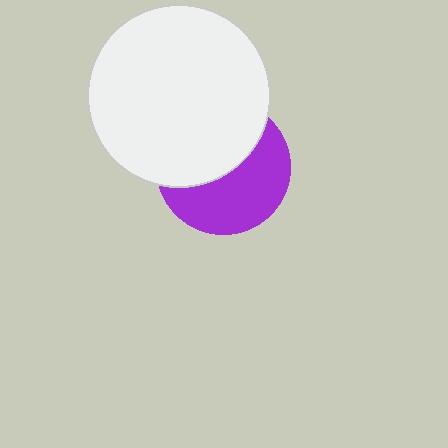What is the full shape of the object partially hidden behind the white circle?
The partially hidden object is a purple circle.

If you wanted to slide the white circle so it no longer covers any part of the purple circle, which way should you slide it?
Slide it up — that is the most direct way to separate the two shapes.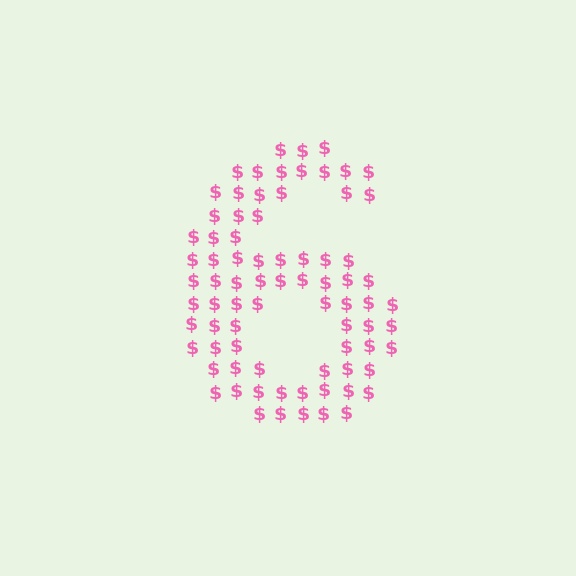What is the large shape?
The large shape is the digit 6.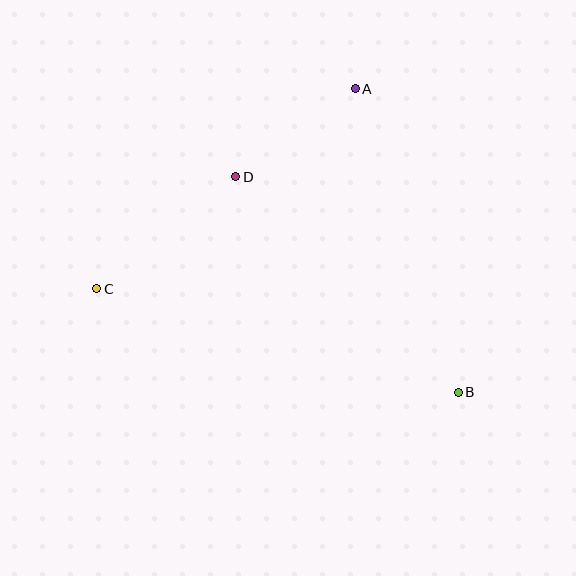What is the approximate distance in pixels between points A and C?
The distance between A and C is approximately 327 pixels.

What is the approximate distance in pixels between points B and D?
The distance between B and D is approximately 310 pixels.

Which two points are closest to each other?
Points A and D are closest to each other.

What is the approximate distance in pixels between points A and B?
The distance between A and B is approximately 320 pixels.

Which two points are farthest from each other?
Points B and C are farthest from each other.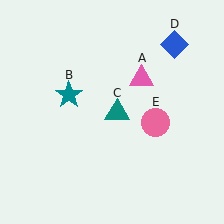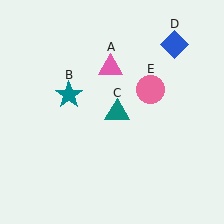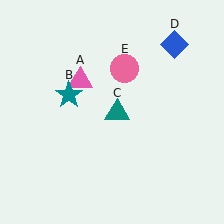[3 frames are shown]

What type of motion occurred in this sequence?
The pink triangle (object A), pink circle (object E) rotated counterclockwise around the center of the scene.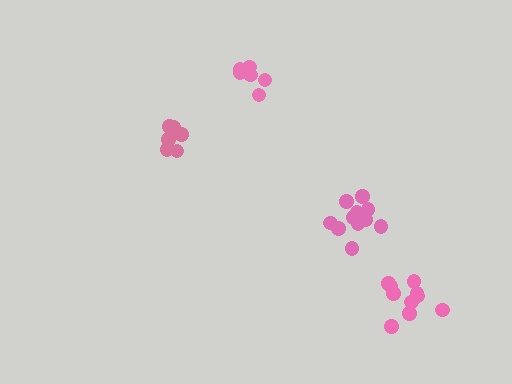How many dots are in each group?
Group 1: 11 dots, Group 2: 7 dots, Group 3: 10 dots, Group 4: 6 dots (34 total).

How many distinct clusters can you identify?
There are 4 distinct clusters.